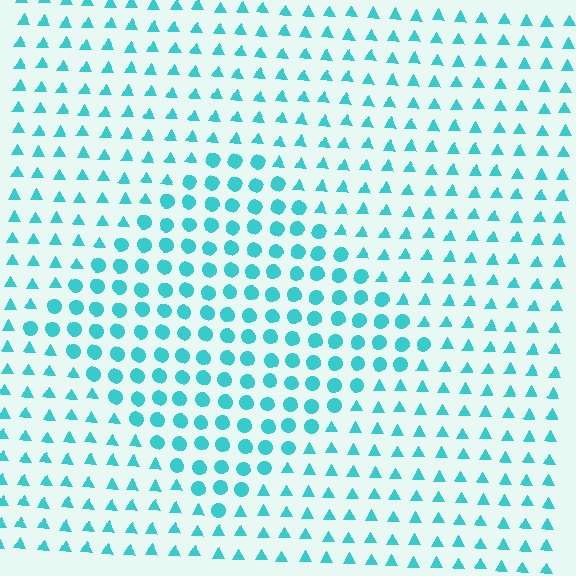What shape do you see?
I see a diamond.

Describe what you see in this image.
The image is filled with small cyan elements arranged in a uniform grid. A diamond-shaped region contains circles, while the surrounding area contains triangles. The boundary is defined purely by the change in element shape.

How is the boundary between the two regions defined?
The boundary is defined by a change in element shape: circles inside vs. triangles outside. All elements share the same color and spacing.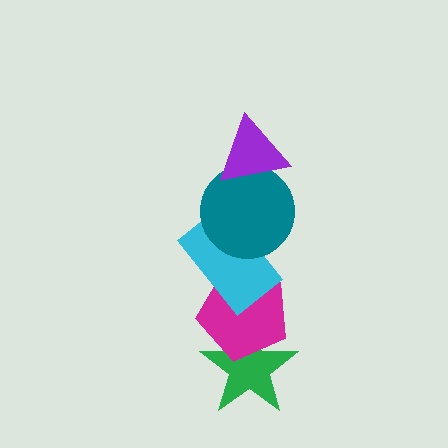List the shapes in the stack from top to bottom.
From top to bottom: the purple triangle, the teal circle, the cyan rectangle, the magenta pentagon, the green star.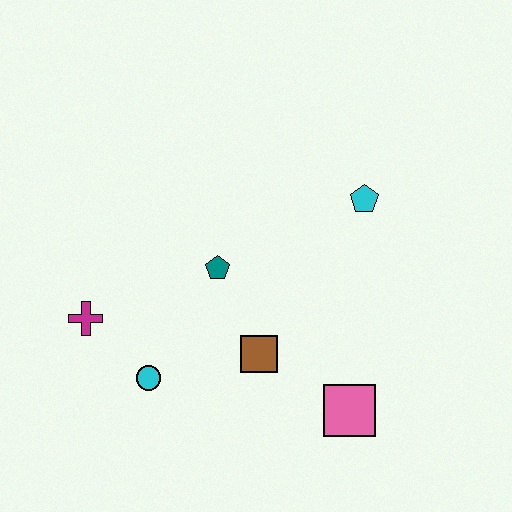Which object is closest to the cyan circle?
The magenta cross is closest to the cyan circle.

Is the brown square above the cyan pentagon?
No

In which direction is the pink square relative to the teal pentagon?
The pink square is below the teal pentagon.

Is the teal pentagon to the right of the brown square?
No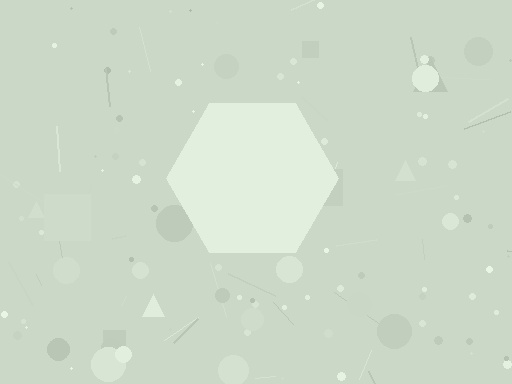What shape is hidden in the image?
A hexagon is hidden in the image.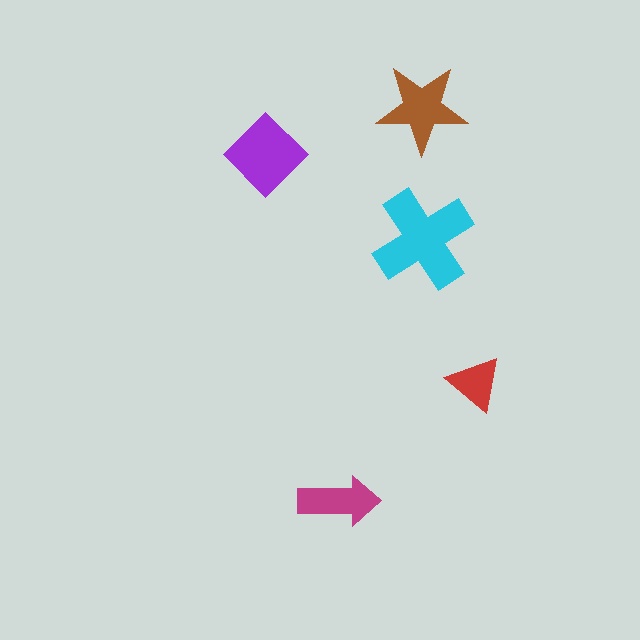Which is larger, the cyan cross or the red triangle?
The cyan cross.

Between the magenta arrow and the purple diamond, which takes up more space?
The purple diamond.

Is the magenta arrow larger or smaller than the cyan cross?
Smaller.